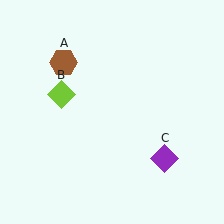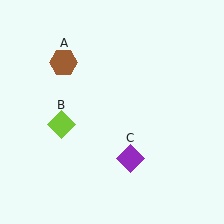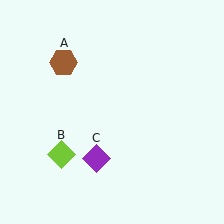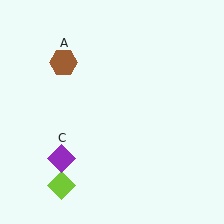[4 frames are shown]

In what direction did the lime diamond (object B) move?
The lime diamond (object B) moved down.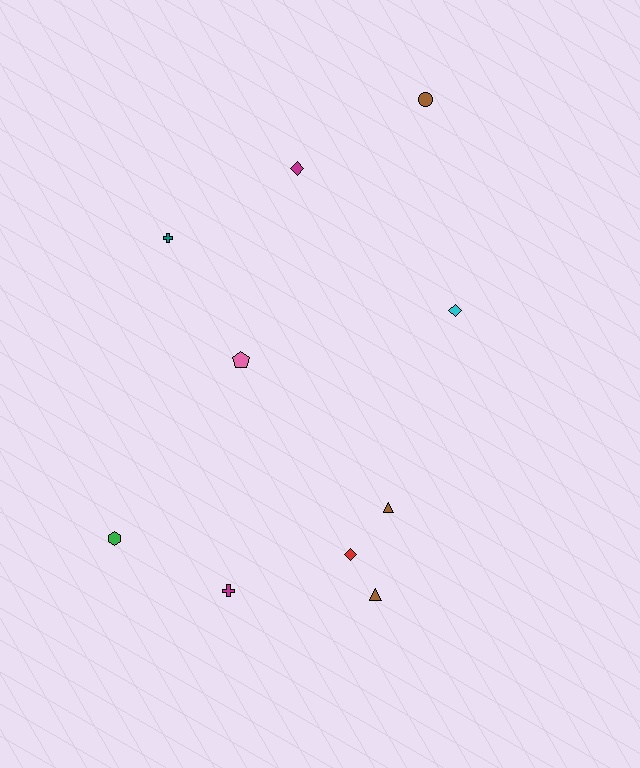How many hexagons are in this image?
There is 1 hexagon.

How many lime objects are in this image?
There are no lime objects.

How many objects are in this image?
There are 10 objects.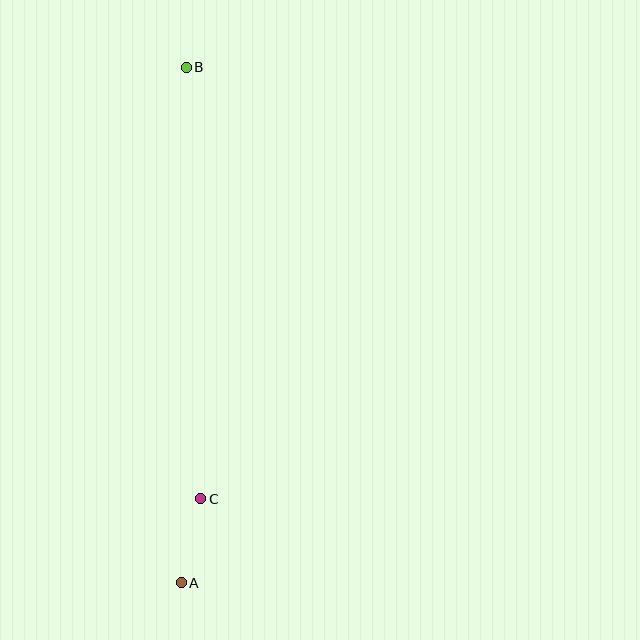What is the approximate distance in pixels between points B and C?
The distance between B and C is approximately 432 pixels.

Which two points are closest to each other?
Points A and C are closest to each other.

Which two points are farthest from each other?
Points A and B are farthest from each other.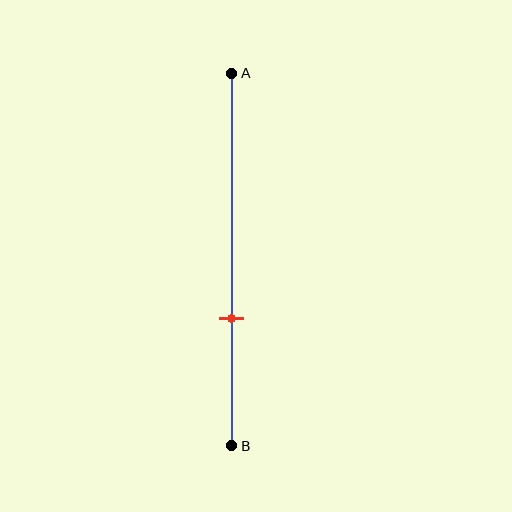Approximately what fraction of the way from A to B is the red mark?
The red mark is approximately 65% of the way from A to B.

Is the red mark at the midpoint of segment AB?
No, the mark is at about 65% from A, not at the 50% midpoint.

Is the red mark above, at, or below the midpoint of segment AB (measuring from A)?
The red mark is below the midpoint of segment AB.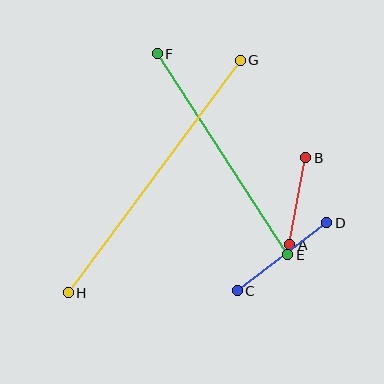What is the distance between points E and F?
The distance is approximately 240 pixels.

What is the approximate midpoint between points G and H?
The midpoint is at approximately (154, 177) pixels.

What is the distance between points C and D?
The distance is approximately 112 pixels.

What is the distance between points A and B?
The distance is approximately 88 pixels.